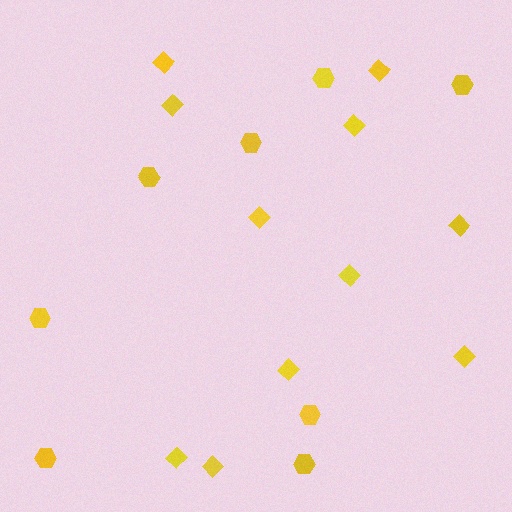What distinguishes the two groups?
There are 2 groups: one group of hexagons (8) and one group of diamonds (11).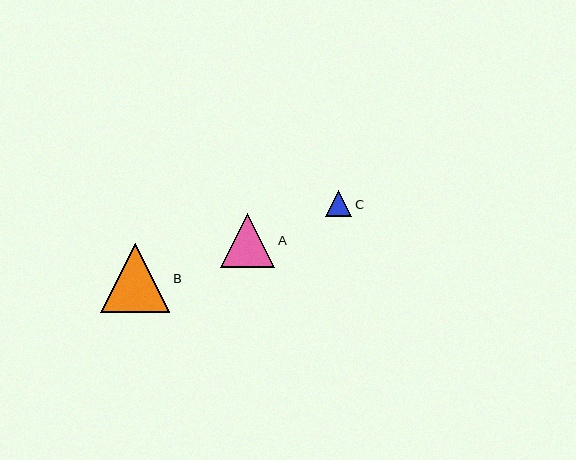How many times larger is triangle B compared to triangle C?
Triangle B is approximately 2.6 times the size of triangle C.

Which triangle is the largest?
Triangle B is the largest with a size of approximately 69 pixels.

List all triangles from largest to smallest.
From largest to smallest: B, A, C.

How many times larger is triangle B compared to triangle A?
Triangle B is approximately 1.3 times the size of triangle A.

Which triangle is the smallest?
Triangle C is the smallest with a size of approximately 26 pixels.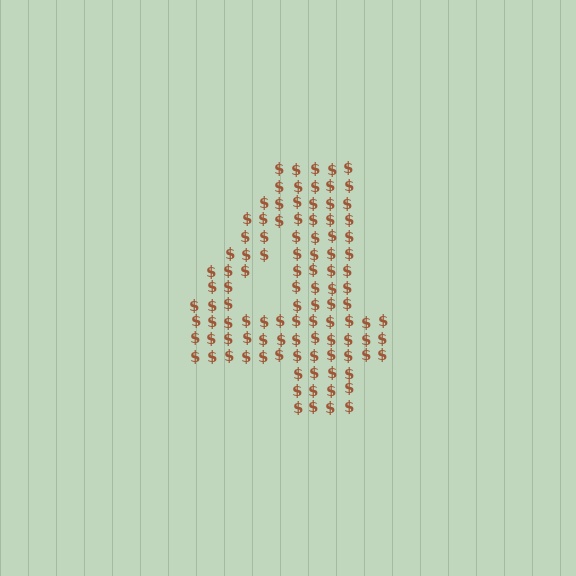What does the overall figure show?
The overall figure shows the digit 4.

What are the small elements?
The small elements are dollar signs.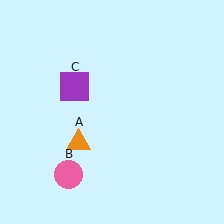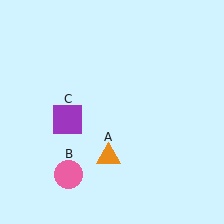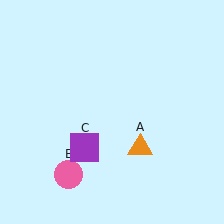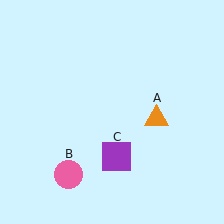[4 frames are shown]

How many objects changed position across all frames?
2 objects changed position: orange triangle (object A), purple square (object C).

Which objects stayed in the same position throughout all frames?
Pink circle (object B) remained stationary.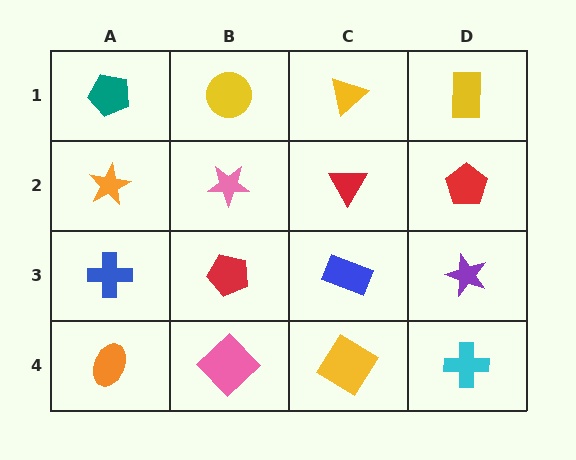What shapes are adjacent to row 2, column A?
A teal pentagon (row 1, column A), a blue cross (row 3, column A), a pink star (row 2, column B).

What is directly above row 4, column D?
A purple star.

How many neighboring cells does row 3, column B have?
4.